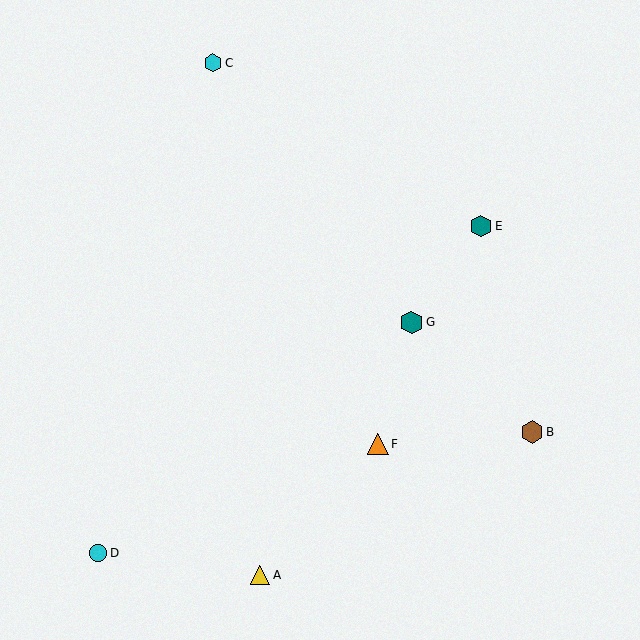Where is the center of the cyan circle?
The center of the cyan circle is at (98, 553).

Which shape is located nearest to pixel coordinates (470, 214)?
The teal hexagon (labeled E) at (481, 226) is nearest to that location.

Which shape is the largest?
The teal hexagon (labeled G) is the largest.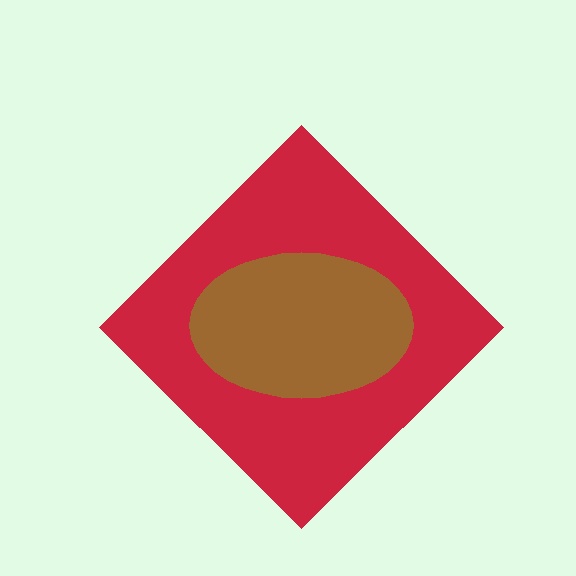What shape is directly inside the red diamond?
The brown ellipse.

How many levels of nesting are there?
2.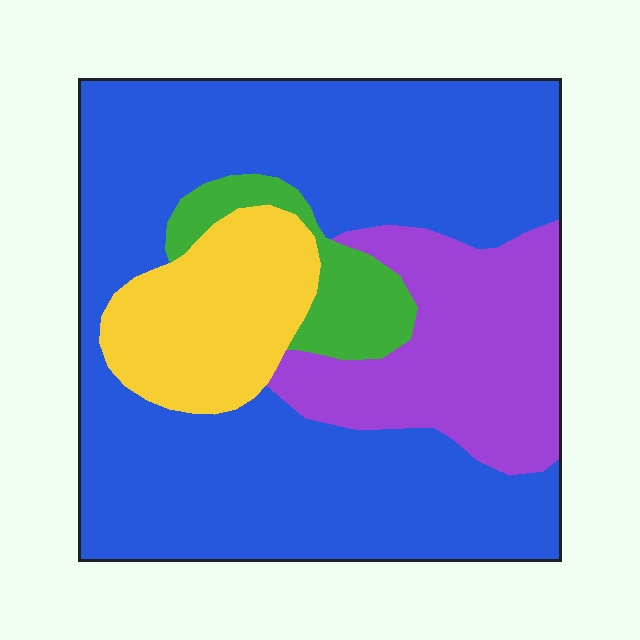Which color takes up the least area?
Green, at roughly 5%.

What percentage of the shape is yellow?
Yellow takes up about one eighth (1/8) of the shape.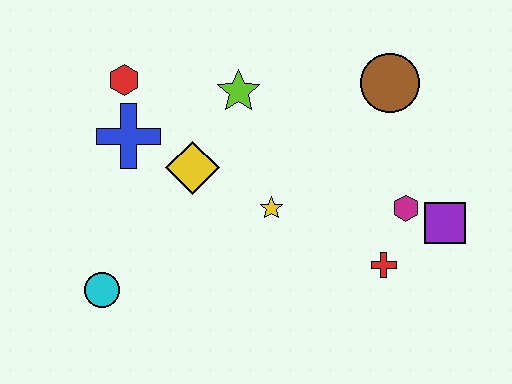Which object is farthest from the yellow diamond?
The purple square is farthest from the yellow diamond.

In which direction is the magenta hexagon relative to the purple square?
The magenta hexagon is to the left of the purple square.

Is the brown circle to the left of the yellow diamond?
No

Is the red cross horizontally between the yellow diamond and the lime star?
No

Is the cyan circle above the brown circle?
No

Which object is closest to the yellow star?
The yellow diamond is closest to the yellow star.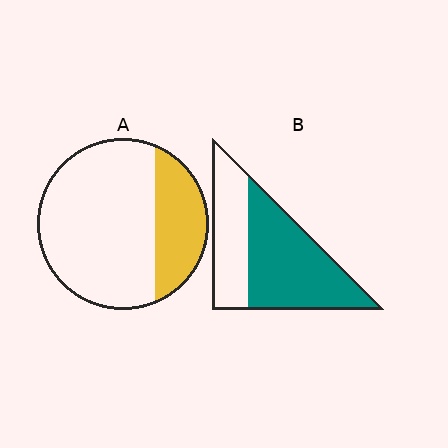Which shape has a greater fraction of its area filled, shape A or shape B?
Shape B.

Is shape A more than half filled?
No.